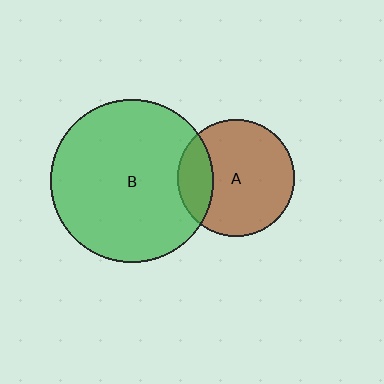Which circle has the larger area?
Circle B (green).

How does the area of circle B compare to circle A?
Approximately 2.0 times.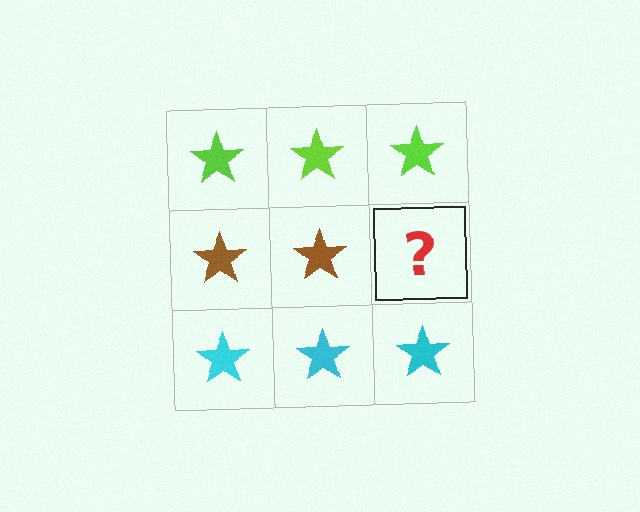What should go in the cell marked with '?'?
The missing cell should contain a brown star.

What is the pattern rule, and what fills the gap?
The rule is that each row has a consistent color. The gap should be filled with a brown star.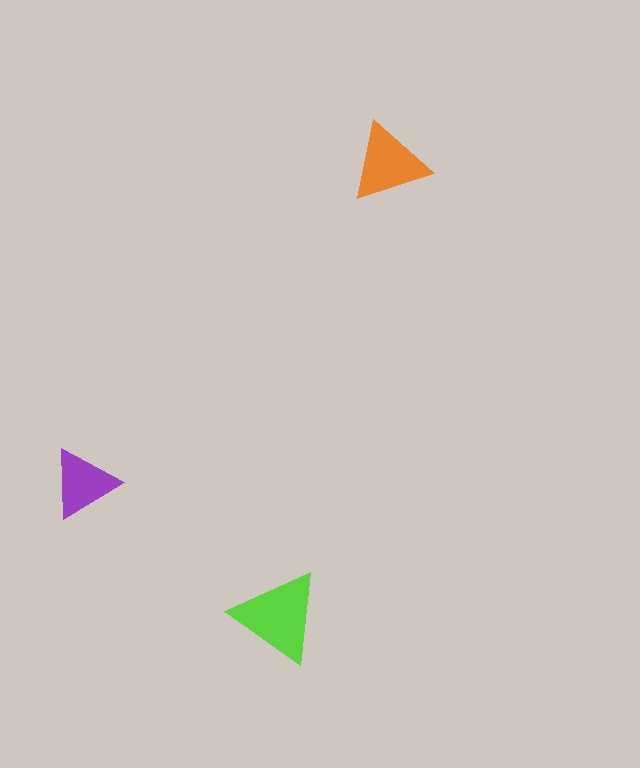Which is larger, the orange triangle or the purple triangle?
The orange one.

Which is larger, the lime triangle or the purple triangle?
The lime one.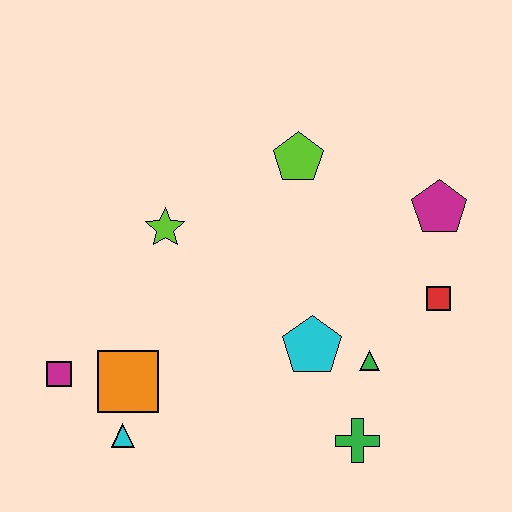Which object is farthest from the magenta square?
The magenta pentagon is farthest from the magenta square.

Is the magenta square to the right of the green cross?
No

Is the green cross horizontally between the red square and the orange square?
Yes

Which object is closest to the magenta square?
The orange square is closest to the magenta square.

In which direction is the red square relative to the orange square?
The red square is to the right of the orange square.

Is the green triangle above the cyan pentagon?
No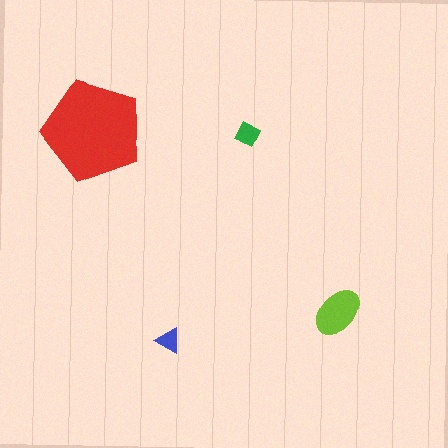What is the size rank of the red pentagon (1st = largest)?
1st.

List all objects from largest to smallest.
The red pentagon, the lime ellipse, the green diamond, the blue triangle.